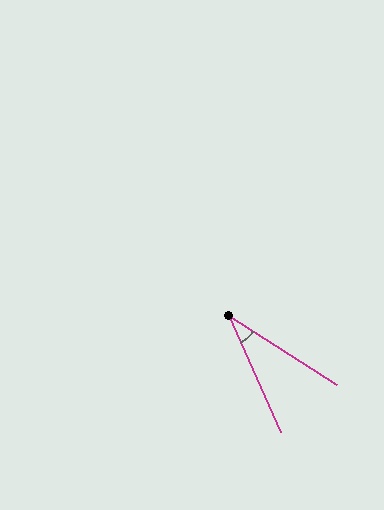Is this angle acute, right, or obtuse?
It is acute.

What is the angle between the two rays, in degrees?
Approximately 34 degrees.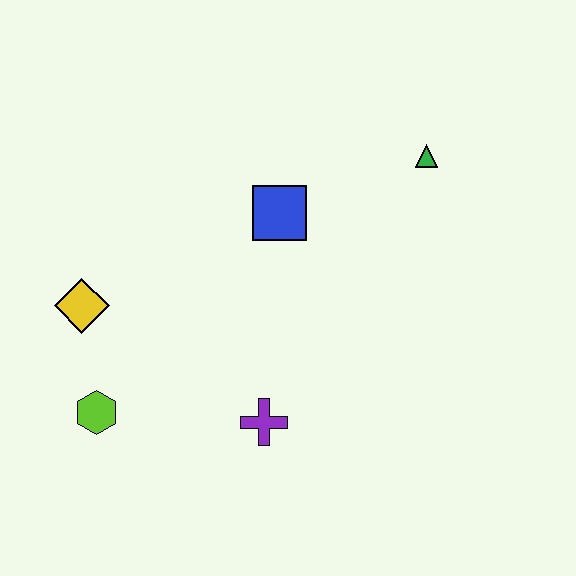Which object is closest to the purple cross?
The lime hexagon is closest to the purple cross.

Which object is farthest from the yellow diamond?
The green triangle is farthest from the yellow diamond.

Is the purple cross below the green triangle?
Yes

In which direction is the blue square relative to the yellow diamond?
The blue square is to the right of the yellow diamond.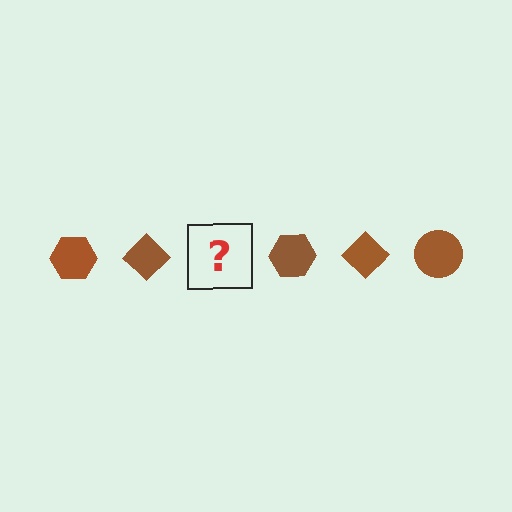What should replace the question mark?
The question mark should be replaced with a brown circle.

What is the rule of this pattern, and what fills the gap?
The rule is that the pattern cycles through hexagon, diamond, circle shapes in brown. The gap should be filled with a brown circle.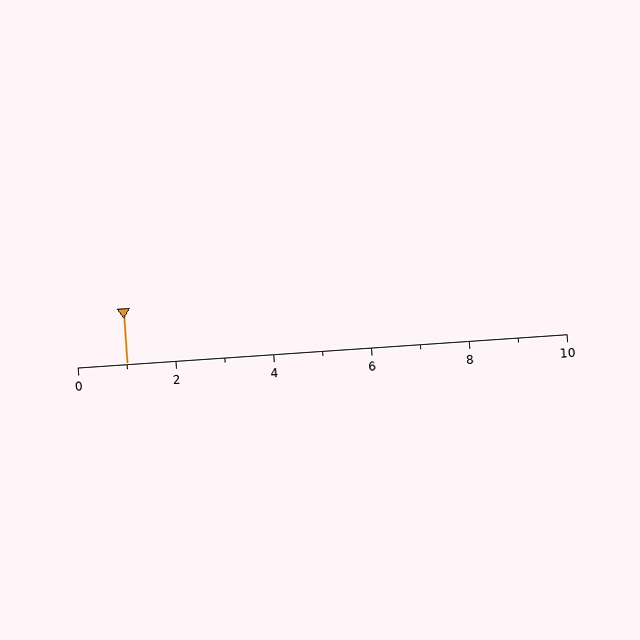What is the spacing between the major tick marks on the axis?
The major ticks are spaced 2 apart.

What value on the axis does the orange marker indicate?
The marker indicates approximately 1.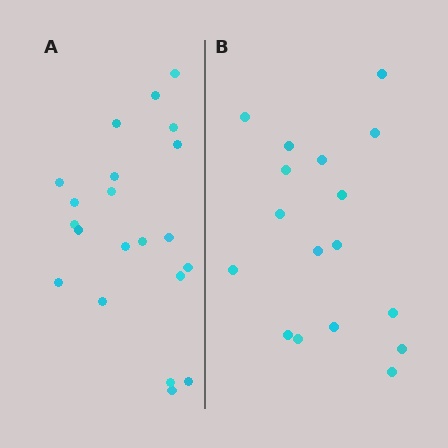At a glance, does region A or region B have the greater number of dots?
Region A (the left region) has more dots.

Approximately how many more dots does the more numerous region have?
Region A has about 4 more dots than region B.